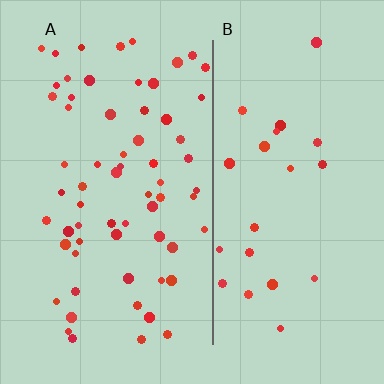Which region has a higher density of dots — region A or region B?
A (the left).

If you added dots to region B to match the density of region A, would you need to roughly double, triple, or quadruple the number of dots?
Approximately triple.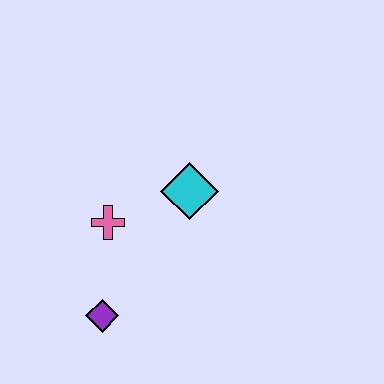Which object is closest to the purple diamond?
The pink cross is closest to the purple diamond.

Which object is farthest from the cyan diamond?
The purple diamond is farthest from the cyan diamond.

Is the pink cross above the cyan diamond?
No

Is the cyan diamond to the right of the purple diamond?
Yes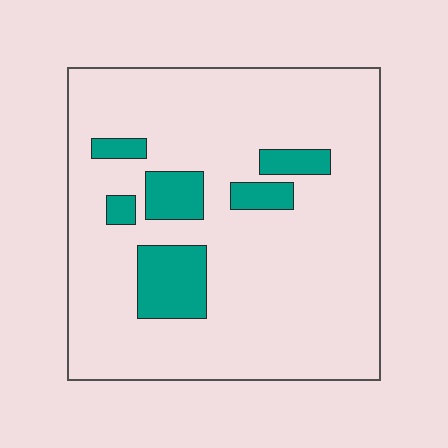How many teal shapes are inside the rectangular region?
6.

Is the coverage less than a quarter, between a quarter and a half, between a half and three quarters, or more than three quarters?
Less than a quarter.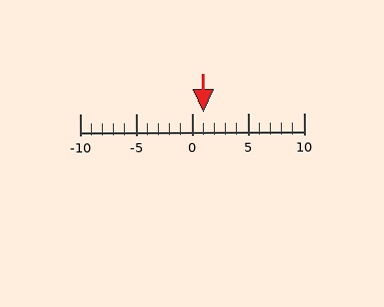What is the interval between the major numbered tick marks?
The major tick marks are spaced 5 units apart.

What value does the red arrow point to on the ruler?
The red arrow points to approximately 1.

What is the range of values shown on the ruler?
The ruler shows values from -10 to 10.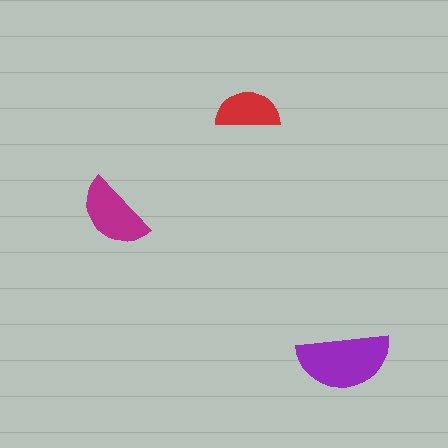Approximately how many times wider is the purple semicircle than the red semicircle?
About 1.5 times wider.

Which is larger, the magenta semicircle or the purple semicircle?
The purple one.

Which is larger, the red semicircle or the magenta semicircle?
The magenta one.